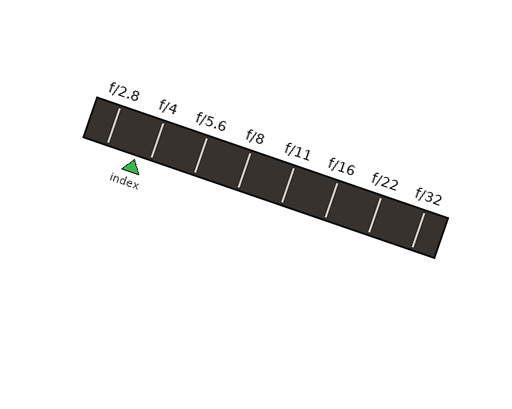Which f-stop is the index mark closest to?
The index mark is closest to f/4.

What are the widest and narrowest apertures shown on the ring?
The widest aperture shown is f/2.8 and the narrowest is f/32.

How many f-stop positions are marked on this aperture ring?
There are 8 f-stop positions marked.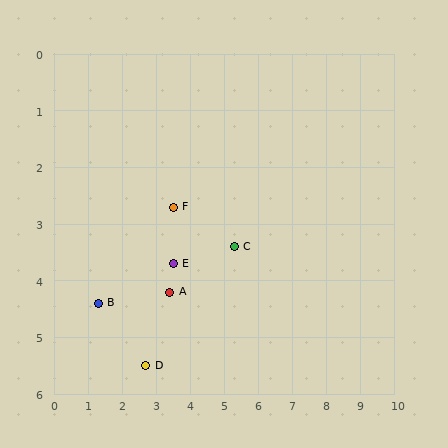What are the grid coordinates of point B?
Point B is at approximately (1.3, 4.4).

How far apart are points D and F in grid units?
Points D and F are about 2.9 grid units apart.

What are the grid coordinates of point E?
Point E is at approximately (3.5, 3.7).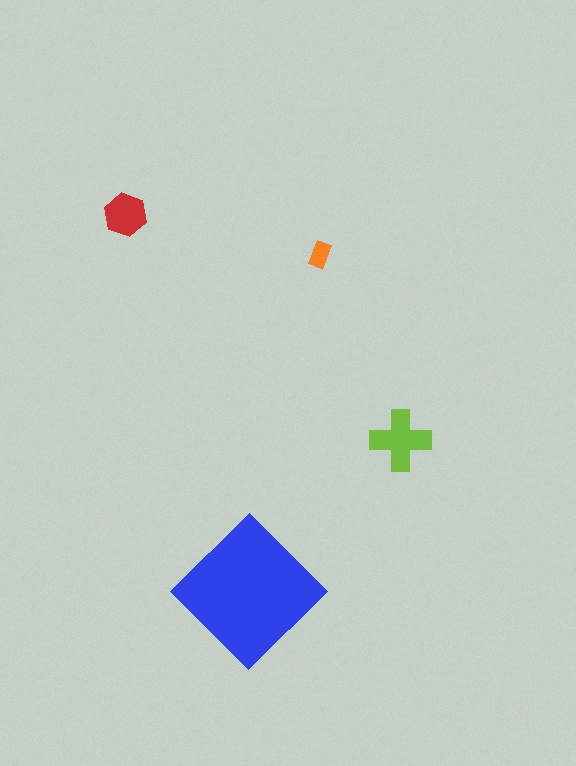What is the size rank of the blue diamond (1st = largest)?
1st.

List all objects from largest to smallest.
The blue diamond, the lime cross, the red hexagon, the orange rectangle.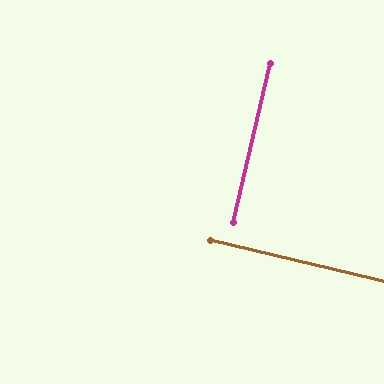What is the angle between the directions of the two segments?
Approximately 90 degrees.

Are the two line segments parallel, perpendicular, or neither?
Perpendicular — they meet at approximately 90°.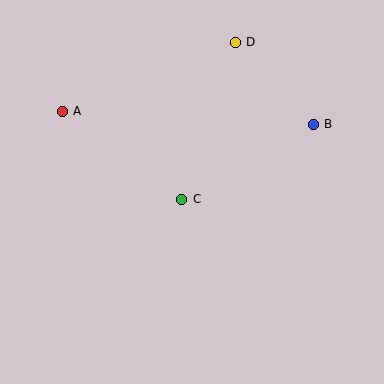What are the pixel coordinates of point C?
Point C is at (182, 199).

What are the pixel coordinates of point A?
Point A is at (62, 111).